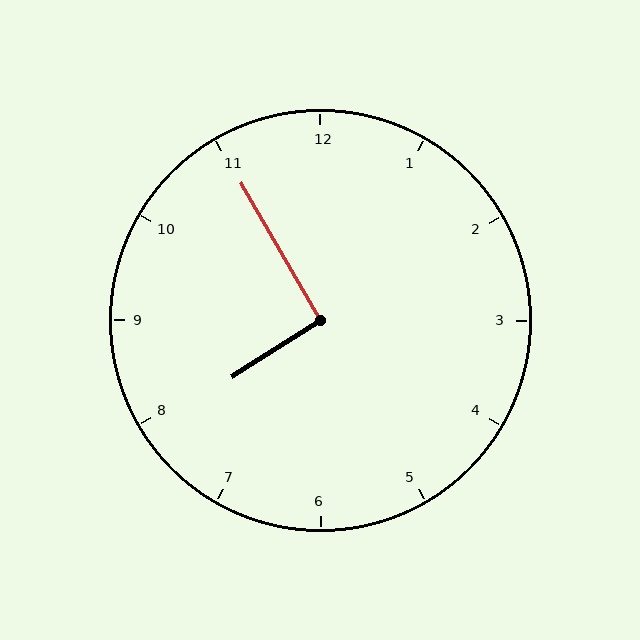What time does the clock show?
7:55.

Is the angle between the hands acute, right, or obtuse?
It is right.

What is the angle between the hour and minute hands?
Approximately 92 degrees.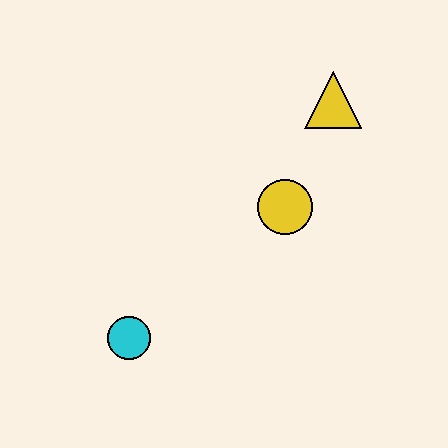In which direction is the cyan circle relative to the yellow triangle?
The cyan circle is below the yellow triangle.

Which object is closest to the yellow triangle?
The yellow circle is closest to the yellow triangle.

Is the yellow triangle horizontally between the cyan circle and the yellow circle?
No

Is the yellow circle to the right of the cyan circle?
Yes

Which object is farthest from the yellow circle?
The cyan circle is farthest from the yellow circle.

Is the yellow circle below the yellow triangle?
Yes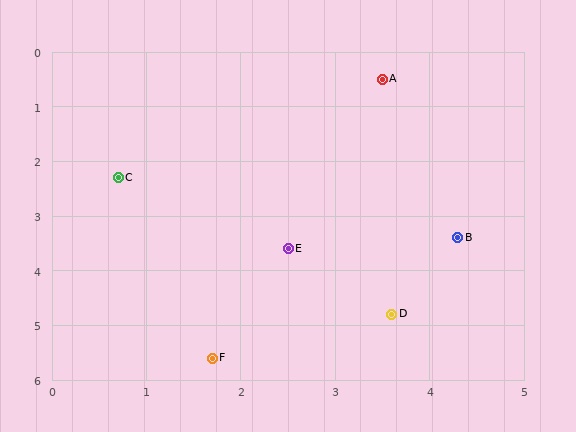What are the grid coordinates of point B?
Point B is at approximately (4.3, 3.4).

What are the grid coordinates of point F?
Point F is at approximately (1.7, 5.6).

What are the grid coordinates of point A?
Point A is at approximately (3.5, 0.5).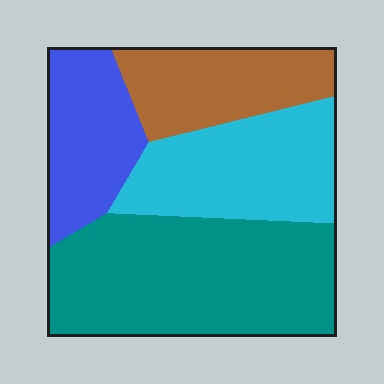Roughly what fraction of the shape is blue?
Blue covers about 15% of the shape.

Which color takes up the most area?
Teal, at roughly 40%.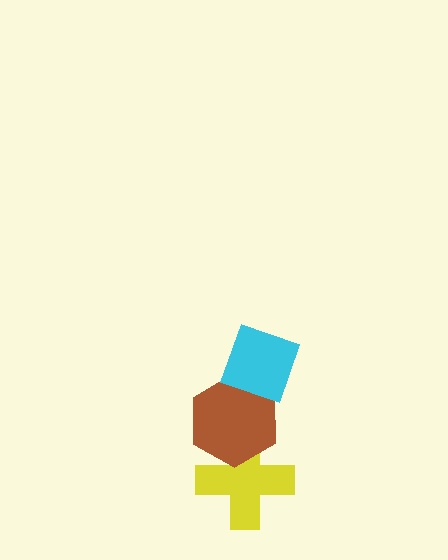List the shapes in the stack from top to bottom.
From top to bottom: the cyan diamond, the brown hexagon, the yellow cross.